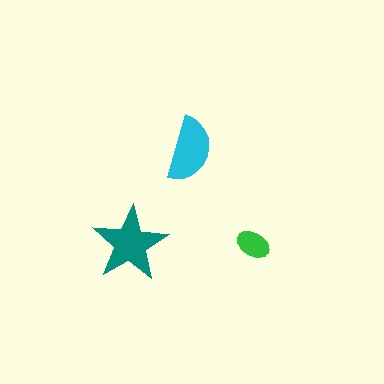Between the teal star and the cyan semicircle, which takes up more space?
The teal star.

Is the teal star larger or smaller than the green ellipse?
Larger.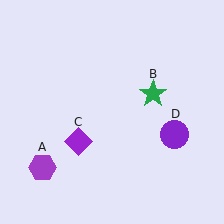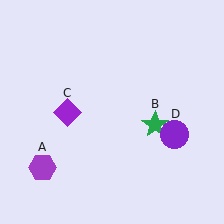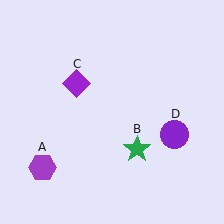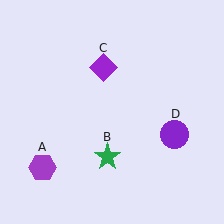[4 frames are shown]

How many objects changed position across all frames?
2 objects changed position: green star (object B), purple diamond (object C).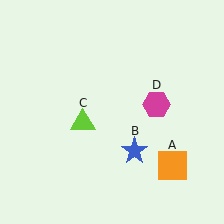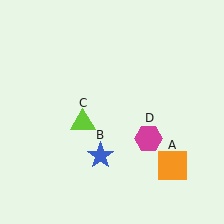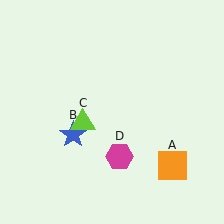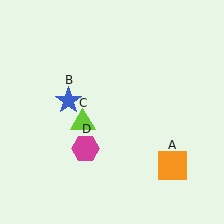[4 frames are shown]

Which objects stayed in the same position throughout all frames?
Orange square (object A) and lime triangle (object C) remained stationary.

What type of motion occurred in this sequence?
The blue star (object B), magenta hexagon (object D) rotated clockwise around the center of the scene.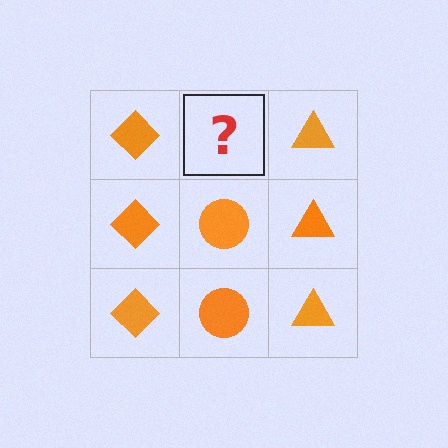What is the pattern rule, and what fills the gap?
The rule is that each column has a consistent shape. The gap should be filled with an orange circle.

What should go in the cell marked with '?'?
The missing cell should contain an orange circle.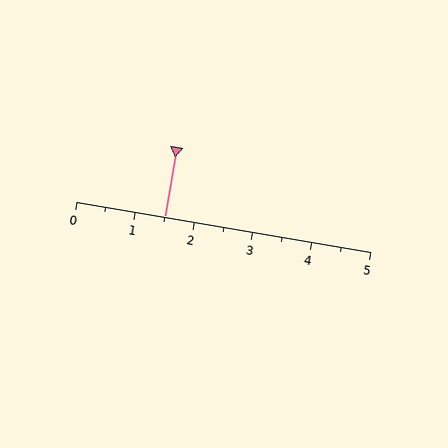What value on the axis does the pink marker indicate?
The marker indicates approximately 1.5.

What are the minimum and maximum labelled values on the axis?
The axis runs from 0 to 5.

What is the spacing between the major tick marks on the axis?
The major ticks are spaced 1 apart.